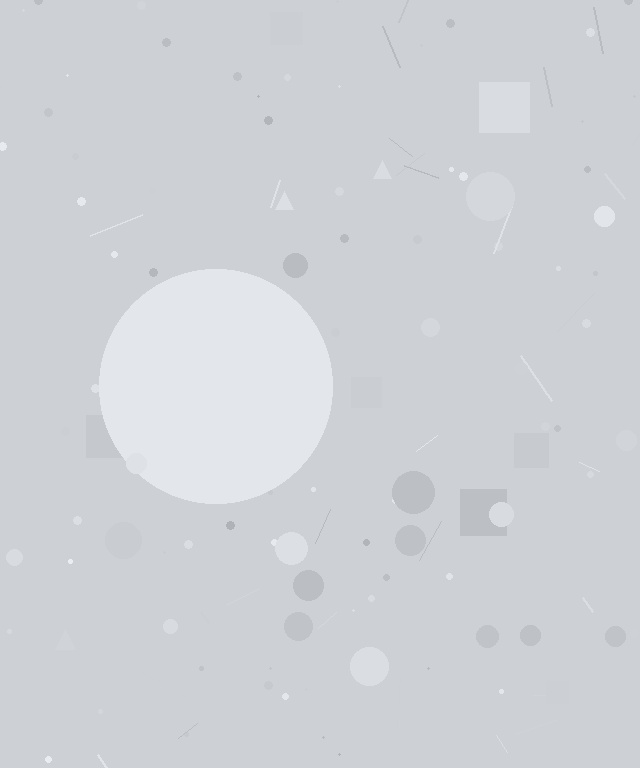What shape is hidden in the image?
A circle is hidden in the image.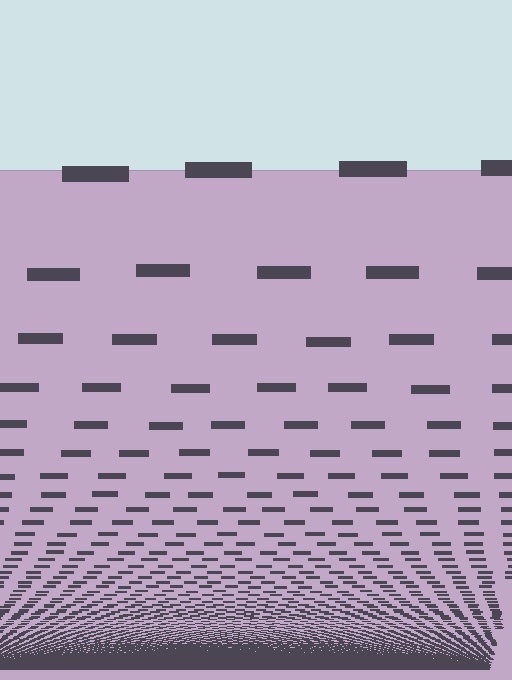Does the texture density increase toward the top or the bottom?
Density increases toward the bottom.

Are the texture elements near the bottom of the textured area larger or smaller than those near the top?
Smaller. The gradient is inverted — elements near the bottom are smaller and denser.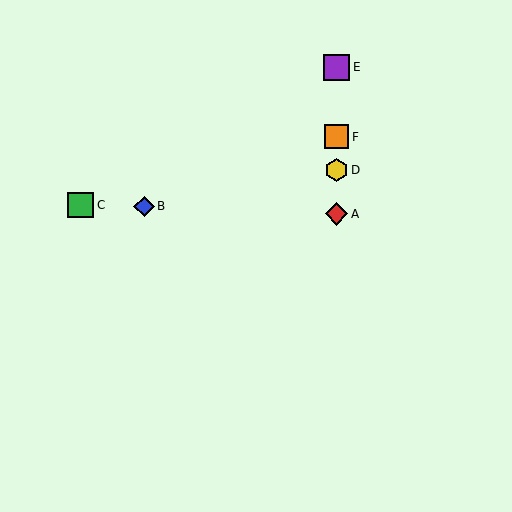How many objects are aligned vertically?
4 objects (A, D, E, F) are aligned vertically.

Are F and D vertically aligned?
Yes, both are at x≈337.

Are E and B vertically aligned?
No, E is at x≈337 and B is at x≈144.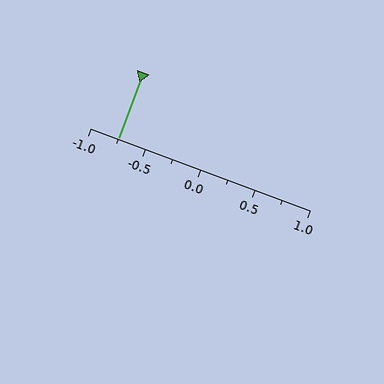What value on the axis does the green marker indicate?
The marker indicates approximately -0.75.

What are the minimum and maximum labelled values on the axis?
The axis runs from -1.0 to 1.0.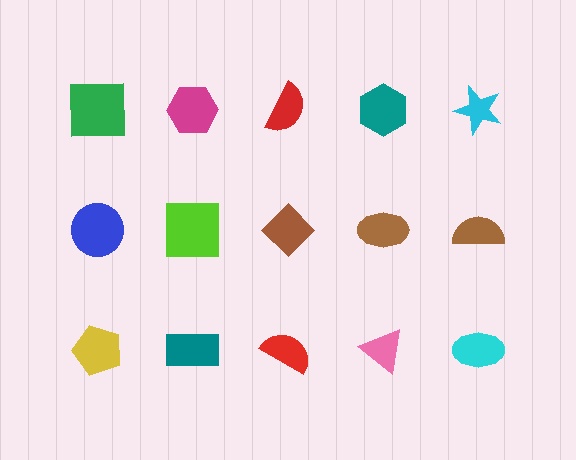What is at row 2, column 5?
A brown semicircle.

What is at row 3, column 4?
A pink triangle.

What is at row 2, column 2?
A lime square.